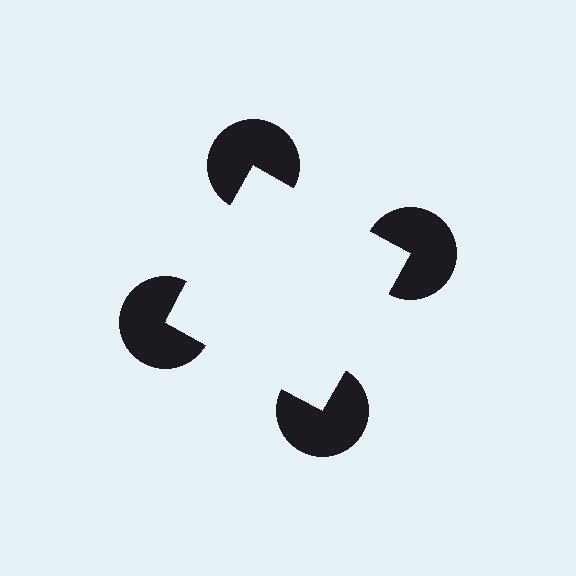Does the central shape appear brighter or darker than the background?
It typically appears slightly brighter than the background, even though no actual brightness change is drawn.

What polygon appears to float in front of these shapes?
An illusory square — its edges are inferred from the aligned wedge cuts in the pac-man discs, not physically drawn.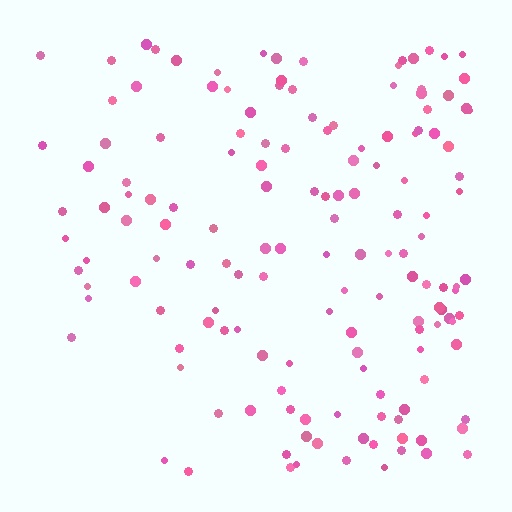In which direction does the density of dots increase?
From left to right, with the right side densest.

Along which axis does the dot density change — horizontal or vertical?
Horizontal.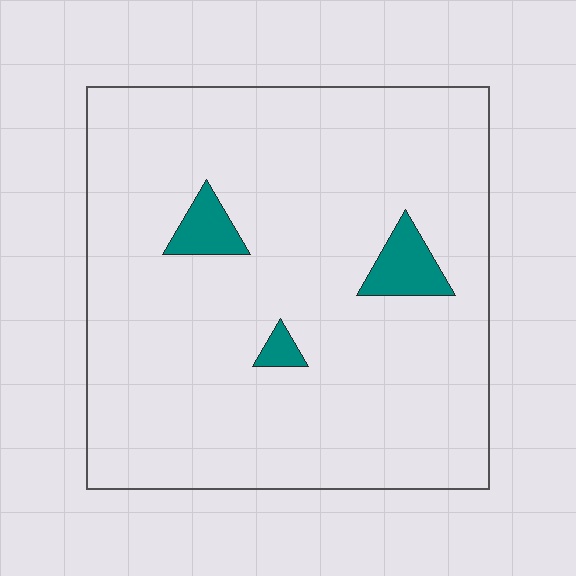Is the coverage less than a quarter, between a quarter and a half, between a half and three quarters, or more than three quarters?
Less than a quarter.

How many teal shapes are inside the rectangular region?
3.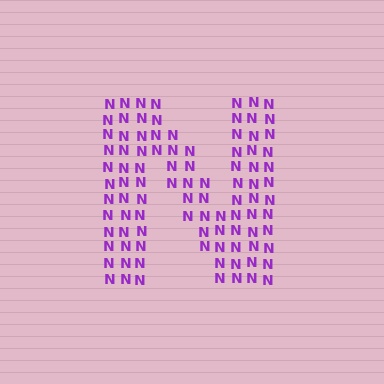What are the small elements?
The small elements are letter N's.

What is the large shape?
The large shape is the letter N.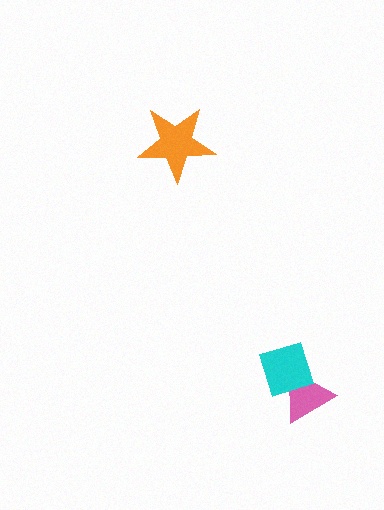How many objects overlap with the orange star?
0 objects overlap with the orange star.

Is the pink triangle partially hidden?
Yes, it is partially covered by another shape.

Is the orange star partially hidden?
No, no other shape covers it.